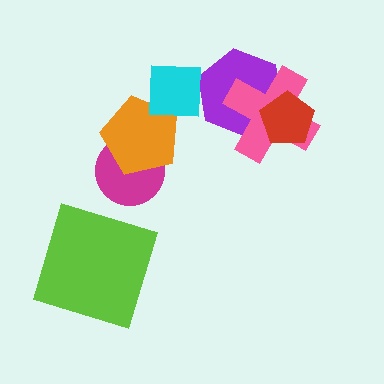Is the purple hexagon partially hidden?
Yes, it is partially covered by another shape.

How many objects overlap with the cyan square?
2 objects overlap with the cyan square.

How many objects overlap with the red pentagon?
2 objects overlap with the red pentagon.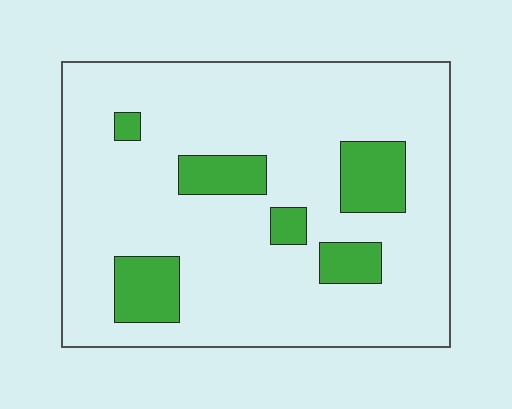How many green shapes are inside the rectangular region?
6.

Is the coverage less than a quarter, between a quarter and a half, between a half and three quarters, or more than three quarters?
Less than a quarter.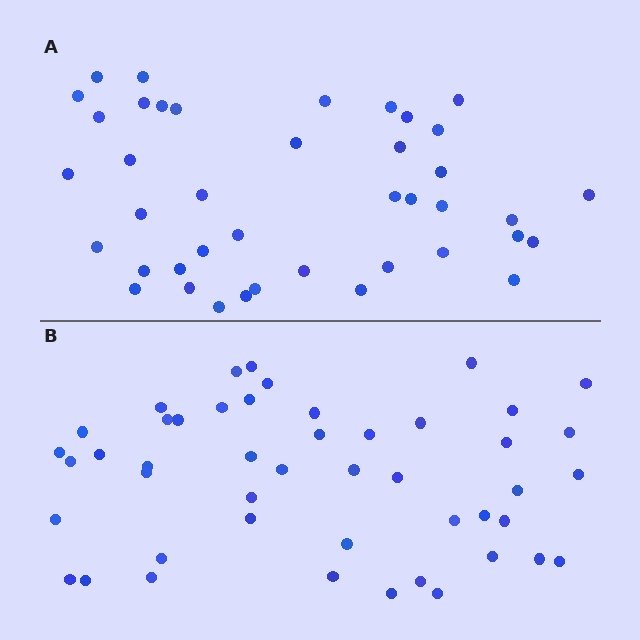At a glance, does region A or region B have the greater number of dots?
Region B (the bottom region) has more dots.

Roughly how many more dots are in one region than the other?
Region B has about 6 more dots than region A.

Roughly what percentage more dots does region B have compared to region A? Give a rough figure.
About 15% more.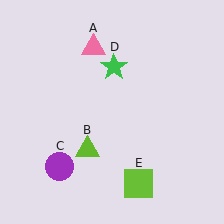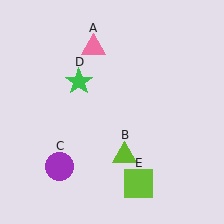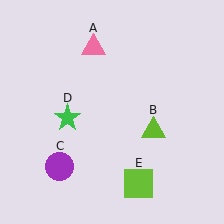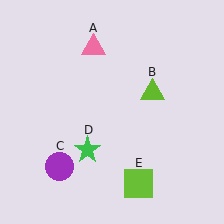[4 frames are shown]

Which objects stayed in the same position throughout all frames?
Pink triangle (object A) and purple circle (object C) and lime square (object E) remained stationary.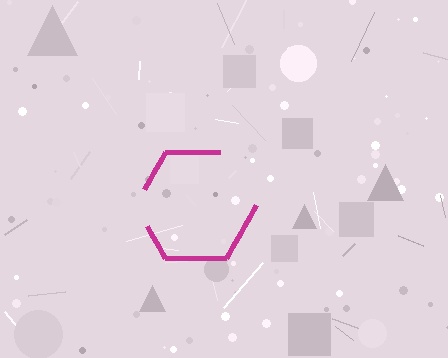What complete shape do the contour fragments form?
The contour fragments form a hexagon.